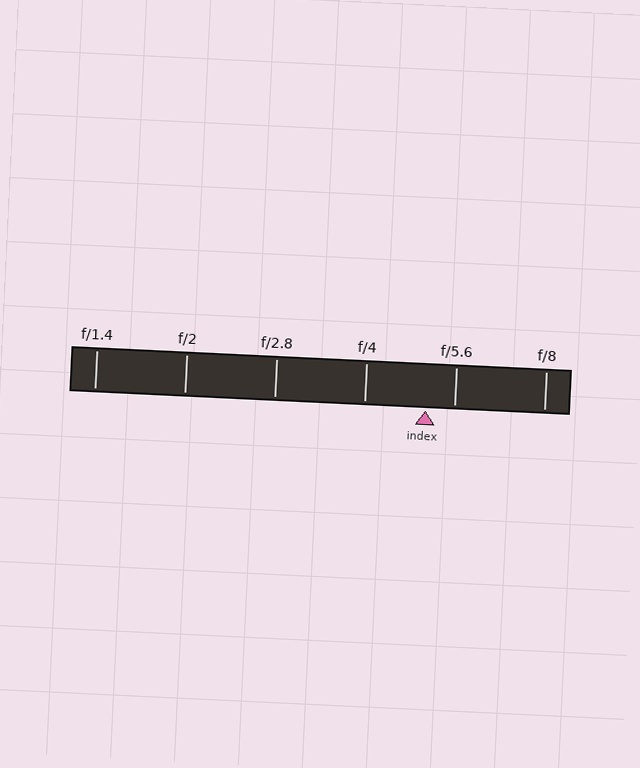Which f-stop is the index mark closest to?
The index mark is closest to f/5.6.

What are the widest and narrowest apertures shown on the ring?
The widest aperture shown is f/1.4 and the narrowest is f/8.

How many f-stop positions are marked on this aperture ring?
There are 6 f-stop positions marked.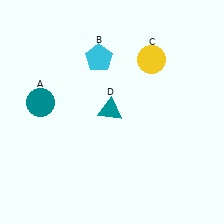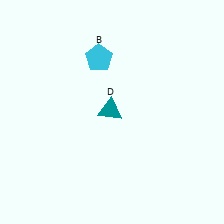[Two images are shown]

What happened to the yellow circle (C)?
The yellow circle (C) was removed in Image 2. It was in the top-right area of Image 1.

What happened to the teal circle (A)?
The teal circle (A) was removed in Image 2. It was in the top-left area of Image 1.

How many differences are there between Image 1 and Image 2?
There are 2 differences between the two images.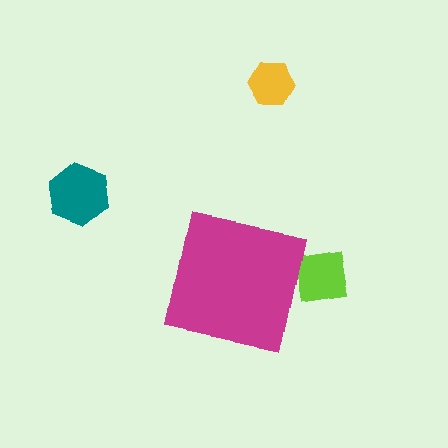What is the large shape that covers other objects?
A magenta square.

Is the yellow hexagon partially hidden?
No, the yellow hexagon is fully visible.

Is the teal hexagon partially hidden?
No, the teal hexagon is fully visible.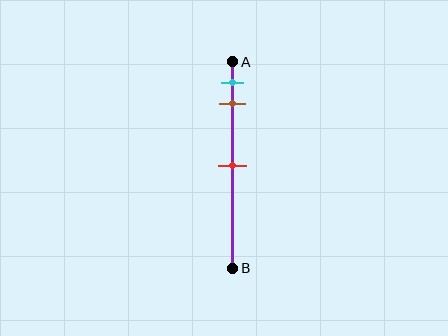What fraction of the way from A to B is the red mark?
The red mark is approximately 50% (0.5) of the way from A to B.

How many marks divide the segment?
There are 3 marks dividing the segment.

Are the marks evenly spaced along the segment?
No, the marks are not evenly spaced.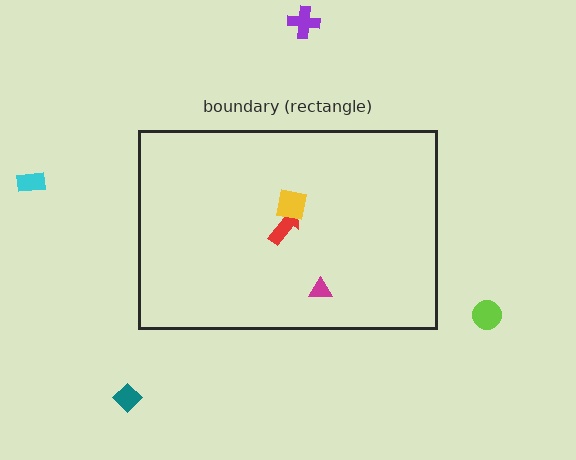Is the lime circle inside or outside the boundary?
Outside.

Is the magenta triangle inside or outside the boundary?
Inside.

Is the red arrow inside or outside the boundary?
Inside.